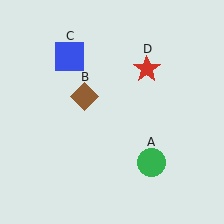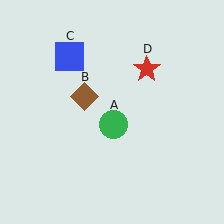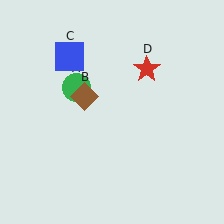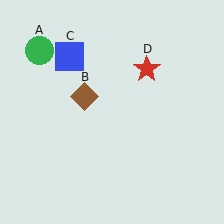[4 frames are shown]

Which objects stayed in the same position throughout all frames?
Brown diamond (object B) and blue square (object C) and red star (object D) remained stationary.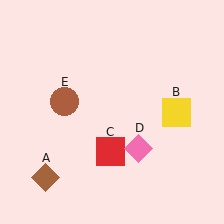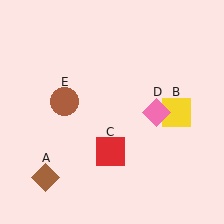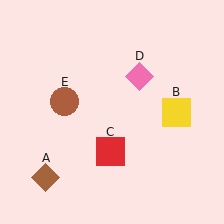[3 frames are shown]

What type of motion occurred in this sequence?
The pink diamond (object D) rotated counterclockwise around the center of the scene.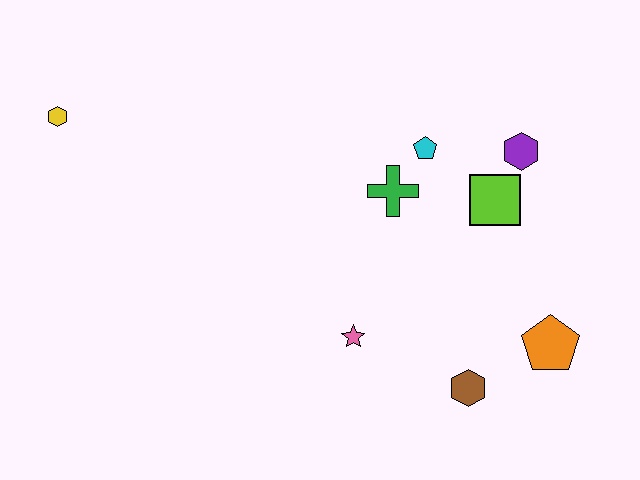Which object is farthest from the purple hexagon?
The yellow hexagon is farthest from the purple hexagon.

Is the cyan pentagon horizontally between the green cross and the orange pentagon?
Yes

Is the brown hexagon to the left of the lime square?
Yes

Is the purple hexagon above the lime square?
Yes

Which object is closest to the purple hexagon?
The lime square is closest to the purple hexagon.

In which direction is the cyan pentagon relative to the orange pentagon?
The cyan pentagon is above the orange pentagon.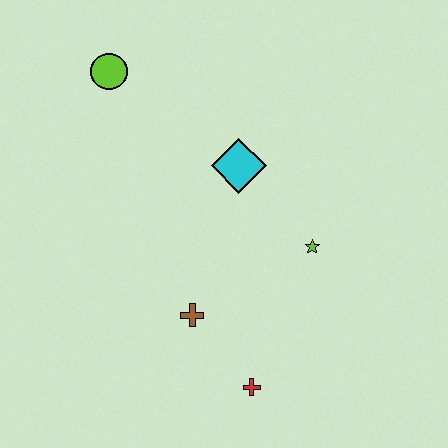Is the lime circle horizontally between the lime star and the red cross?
No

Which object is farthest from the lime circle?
The red cross is farthest from the lime circle.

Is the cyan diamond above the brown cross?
Yes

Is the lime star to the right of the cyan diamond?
Yes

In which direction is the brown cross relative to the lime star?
The brown cross is to the left of the lime star.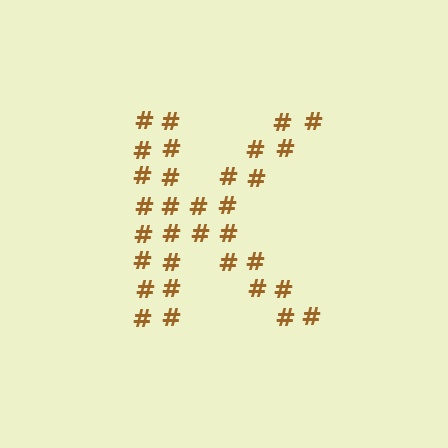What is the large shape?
The large shape is the letter K.